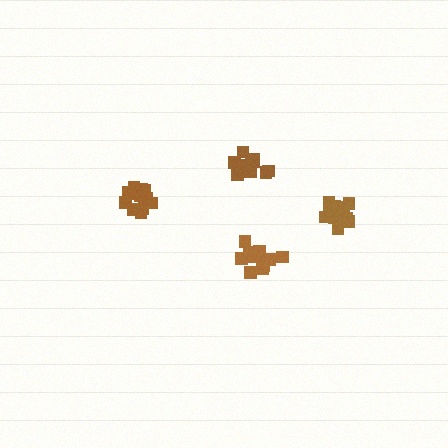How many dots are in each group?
Group 1: 12 dots, Group 2: 14 dots, Group 3: 13 dots, Group 4: 14 dots (53 total).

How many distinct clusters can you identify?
There are 4 distinct clusters.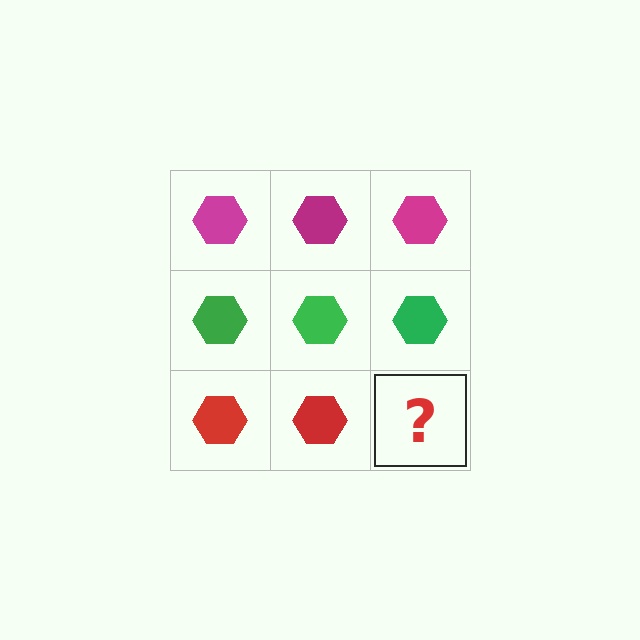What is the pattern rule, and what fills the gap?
The rule is that each row has a consistent color. The gap should be filled with a red hexagon.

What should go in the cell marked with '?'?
The missing cell should contain a red hexagon.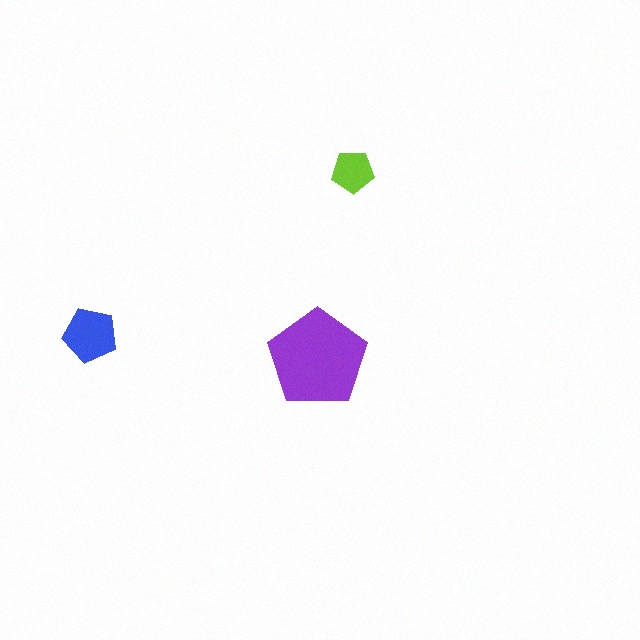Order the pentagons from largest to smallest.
the purple one, the blue one, the lime one.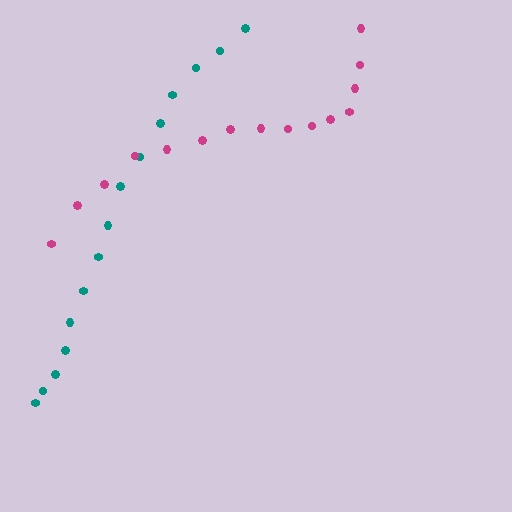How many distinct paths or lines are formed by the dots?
There are 2 distinct paths.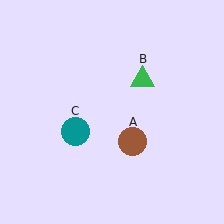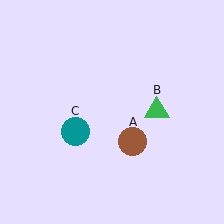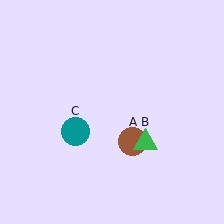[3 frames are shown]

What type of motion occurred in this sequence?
The green triangle (object B) rotated clockwise around the center of the scene.